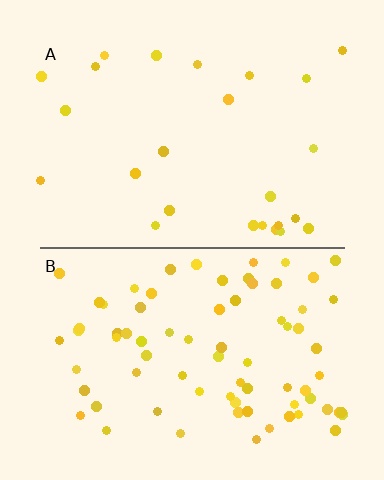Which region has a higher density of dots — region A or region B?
B (the bottom).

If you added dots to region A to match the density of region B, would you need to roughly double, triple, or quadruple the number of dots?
Approximately triple.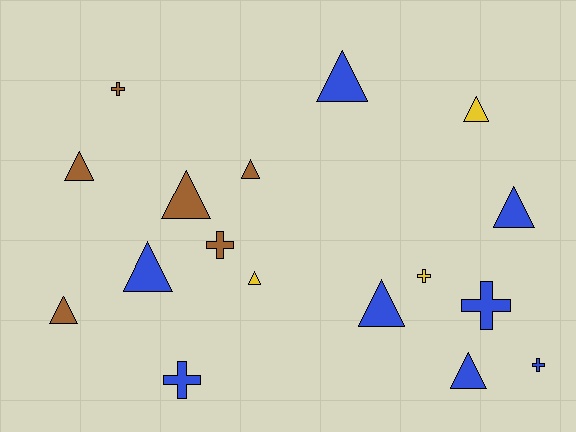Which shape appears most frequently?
Triangle, with 11 objects.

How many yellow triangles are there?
There are 2 yellow triangles.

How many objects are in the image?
There are 17 objects.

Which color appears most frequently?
Blue, with 8 objects.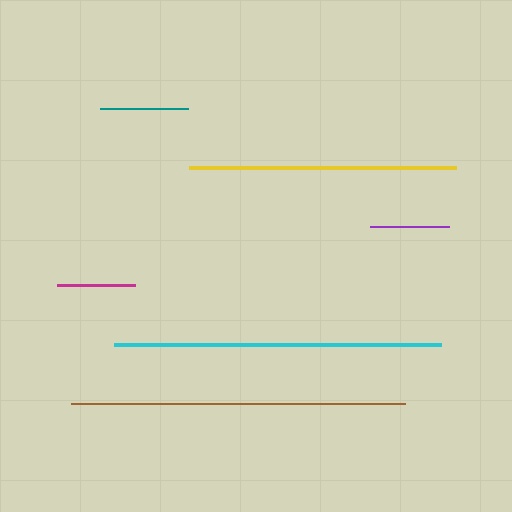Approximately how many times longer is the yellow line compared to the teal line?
The yellow line is approximately 3.0 times the length of the teal line.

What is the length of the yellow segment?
The yellow segment is approximately 267 pixels long.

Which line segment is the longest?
The brown line is the longest at approximately 334 pixels.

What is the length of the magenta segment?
The magenta segment is approximately 78 pixels long.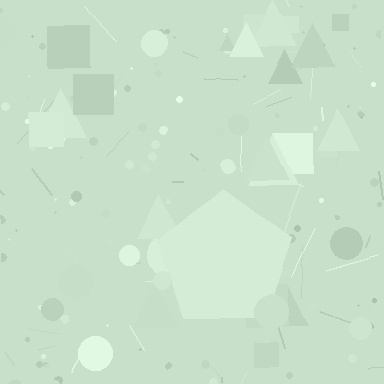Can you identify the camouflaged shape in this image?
The camouflaged shape is a pentagon.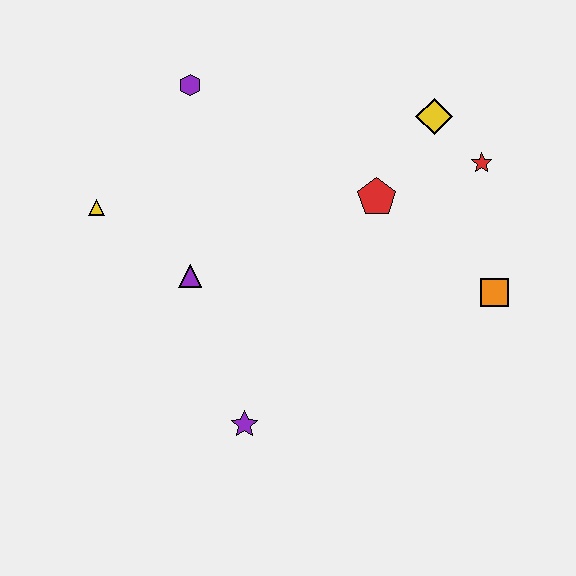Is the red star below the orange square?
No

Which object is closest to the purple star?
The purple triangle is closest to the purple star.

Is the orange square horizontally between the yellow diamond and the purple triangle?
No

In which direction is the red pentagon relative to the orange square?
The red pentagon is to the left of the orange square.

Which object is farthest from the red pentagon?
The yellow triangle is farthest from the red pentagon.